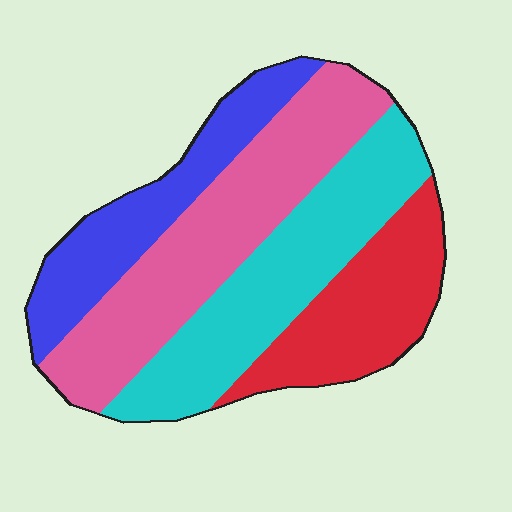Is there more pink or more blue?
Pink.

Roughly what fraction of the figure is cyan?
Cyan covers about 30% of the figure.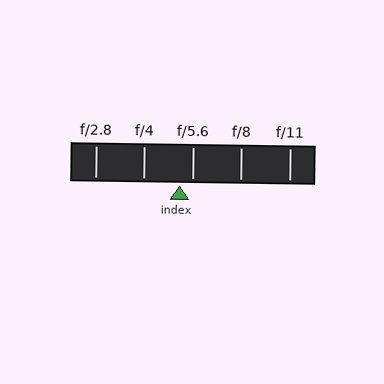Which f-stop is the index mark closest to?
The index mark is closest to f/5.6.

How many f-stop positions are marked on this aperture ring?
There are 5 f-stop positions marked.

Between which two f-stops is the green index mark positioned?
The index mark is between f/4 and f/5.6.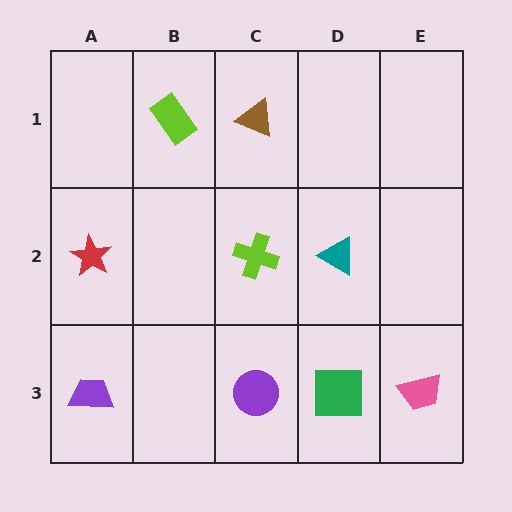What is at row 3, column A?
A purple trapezoid.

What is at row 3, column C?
A purple circle.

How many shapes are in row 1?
2 shapes.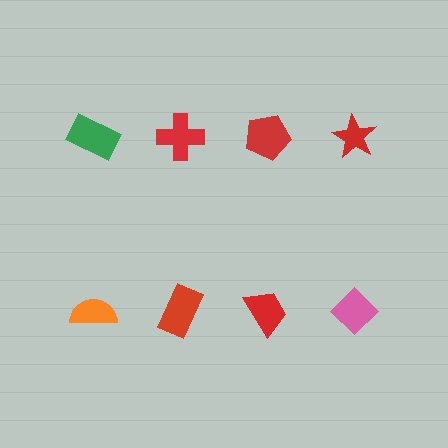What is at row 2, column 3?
A red trapezoid.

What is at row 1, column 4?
A red star.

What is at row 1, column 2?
A red cross.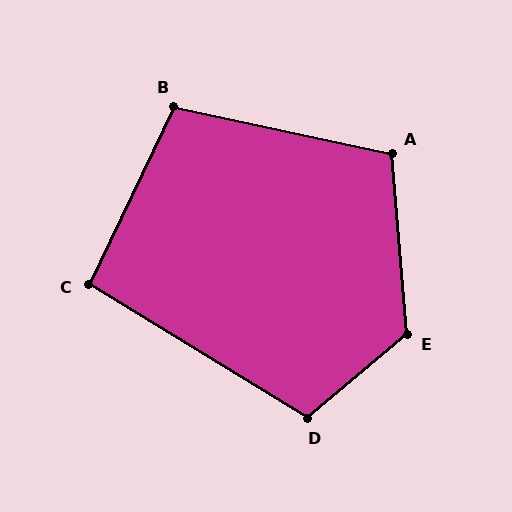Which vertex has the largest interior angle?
E, at approximately 125 degrees.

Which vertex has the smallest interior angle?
C, at approximately 96 degrees.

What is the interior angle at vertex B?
Approximately 104 degrees (obtuse).